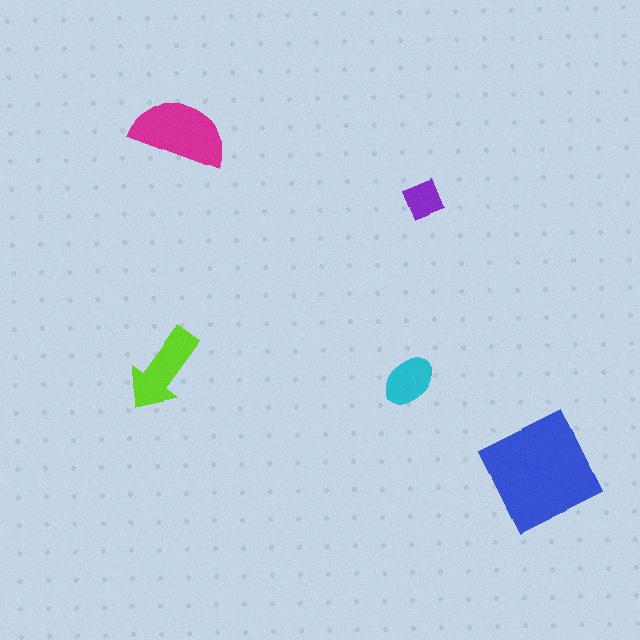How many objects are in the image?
There are 5 objects in the image.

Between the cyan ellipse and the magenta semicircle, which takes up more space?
The magenta semicircle.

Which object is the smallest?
The purple diamond.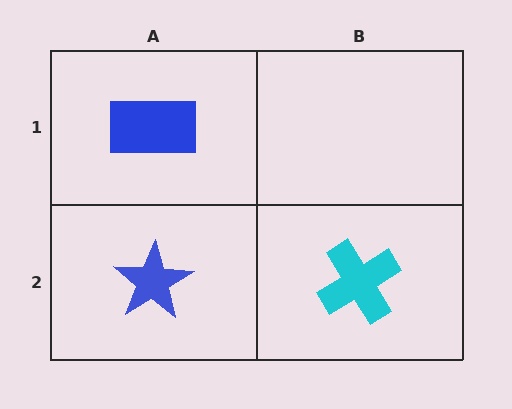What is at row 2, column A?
A blue star.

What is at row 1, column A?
A blue rectangle.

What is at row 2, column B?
A cyan cross.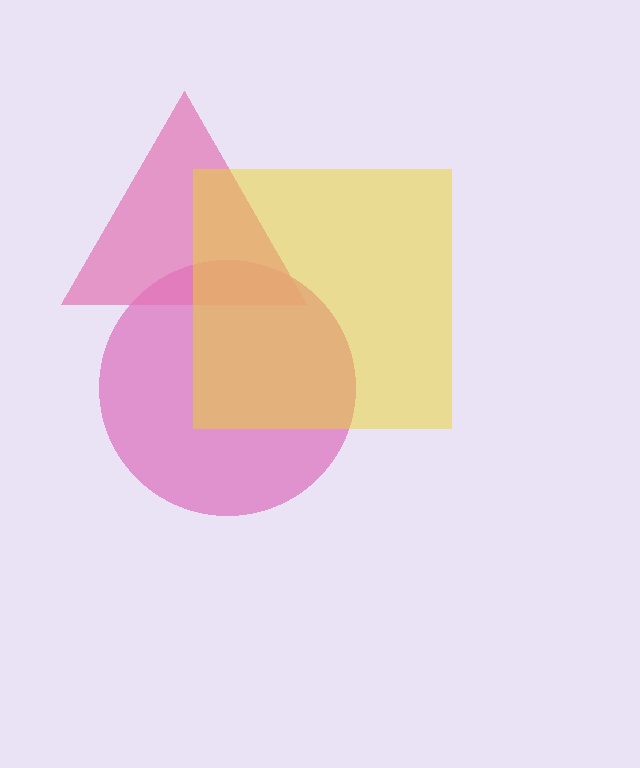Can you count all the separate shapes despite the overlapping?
Yes, there are 3 separate shapes.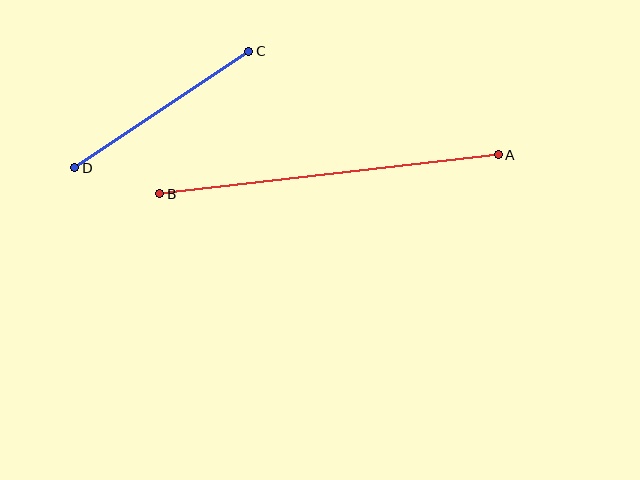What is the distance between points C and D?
The distance is approximately 210 pixels.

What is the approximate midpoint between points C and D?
The midpoint is at approximately (162, 109) pixels.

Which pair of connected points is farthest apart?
Points A and B are farthest apart.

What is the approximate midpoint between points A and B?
The midpoint is at approximately (329, 174) pixels.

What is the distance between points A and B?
The distance is approximately 341 pixels.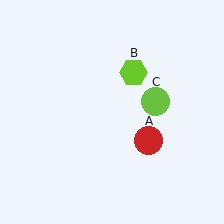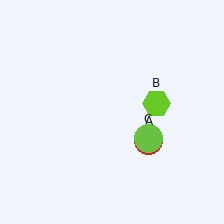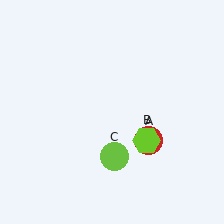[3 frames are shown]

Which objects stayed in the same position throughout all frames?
Red circle (object A) remained stationary.